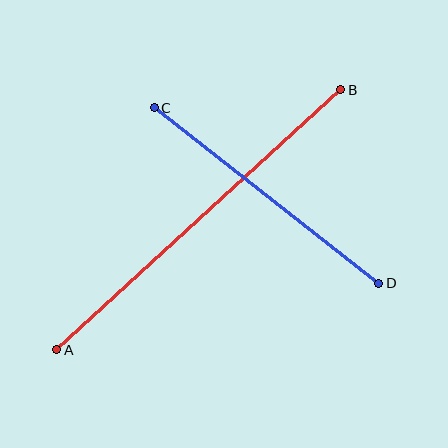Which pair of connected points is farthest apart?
Points A and B are farthest apart.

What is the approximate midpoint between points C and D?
The midpoint is at approximately (266, 196) pixels.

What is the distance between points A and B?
The distance is approximately 385 pixels.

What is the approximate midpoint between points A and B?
The midpoint is at approximately (199, 220) pixels.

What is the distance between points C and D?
The distance is approximately 285 pixels.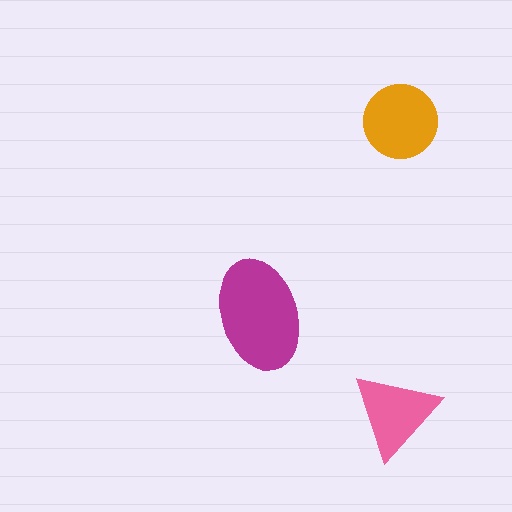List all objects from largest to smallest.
The magenta ellipse, the orange circle, the pink triangle.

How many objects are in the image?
There are 3 objects in the image.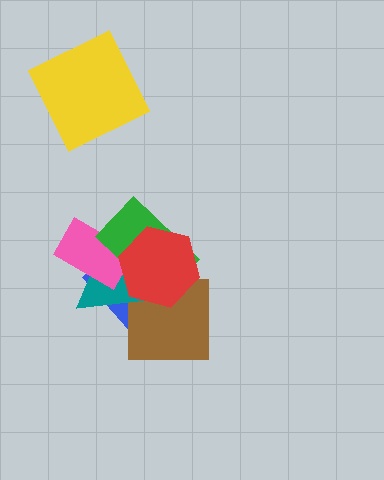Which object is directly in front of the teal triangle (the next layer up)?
The pink rectangle is directly in front of the teal triangle.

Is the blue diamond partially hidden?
Yes, it is partially covered by another shape.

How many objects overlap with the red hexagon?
5 objects overlap with the red hexagon.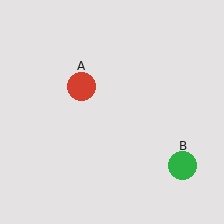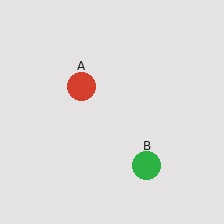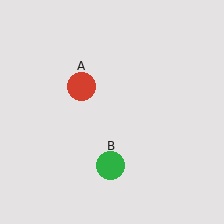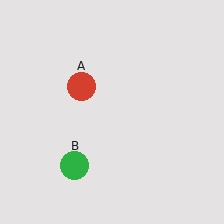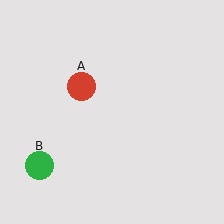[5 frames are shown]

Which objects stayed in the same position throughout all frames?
Red circle (object A) remained stationary.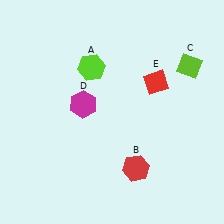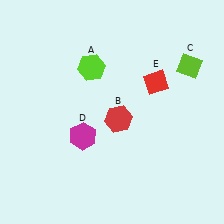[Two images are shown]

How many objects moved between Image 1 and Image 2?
2 objects moved between the two images.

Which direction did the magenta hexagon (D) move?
The magenta hexagon (D) moved down.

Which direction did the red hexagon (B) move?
The red hexagon (B) moved up.